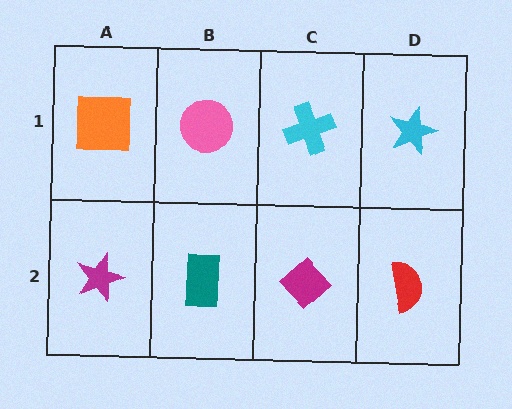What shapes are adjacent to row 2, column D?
A cyan star (row 1, column D), a magenta diamond (row 2, column C).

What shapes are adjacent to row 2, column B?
A pink circle (row 1, column B), a magenta star (row 2, column A), a magenta diamond (row 2, column C).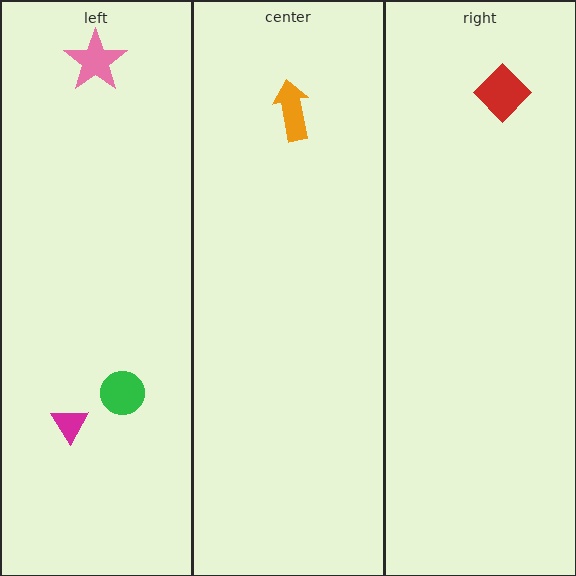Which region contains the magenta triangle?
The left region.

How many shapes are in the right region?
1.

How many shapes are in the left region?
3.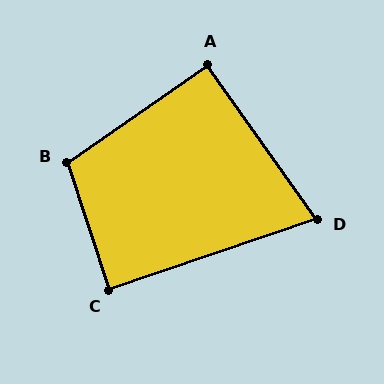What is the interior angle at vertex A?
Approximately 90 degrees (approximately right).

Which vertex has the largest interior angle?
B, at approximately 107 degrees.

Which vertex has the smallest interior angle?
D, at approximately 73 degrees.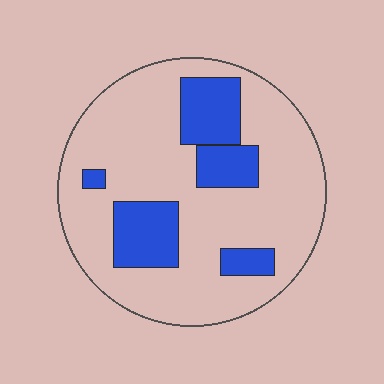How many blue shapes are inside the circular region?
5.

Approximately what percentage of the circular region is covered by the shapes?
Approximately 25%.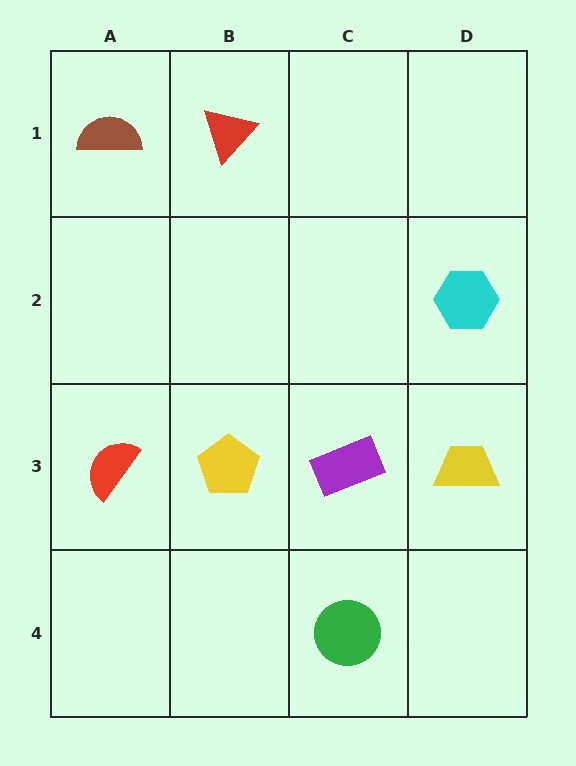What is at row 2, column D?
A cyan hexagon.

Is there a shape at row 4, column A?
No, that cell is empty.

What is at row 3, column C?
A purple rectangle.